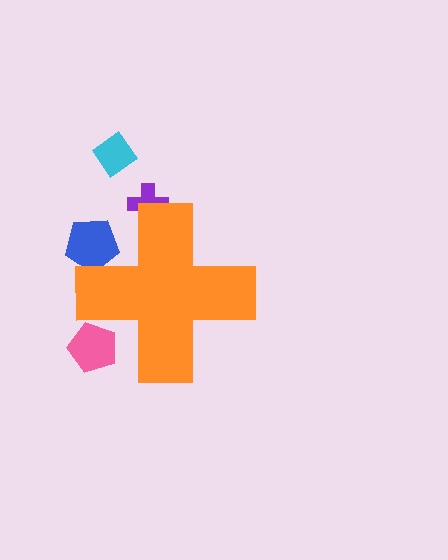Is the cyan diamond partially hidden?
No, the cyan diamond is fully visible.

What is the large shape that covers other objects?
An orange cross.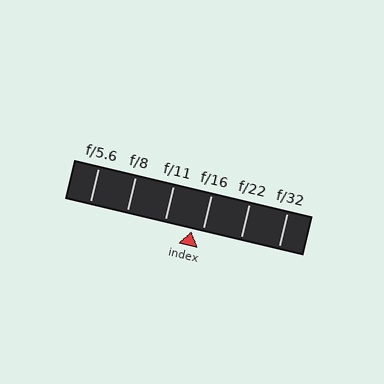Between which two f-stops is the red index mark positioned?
The index mark is between f/11 and f/16.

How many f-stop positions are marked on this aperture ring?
There are 6 f-stop positions marked.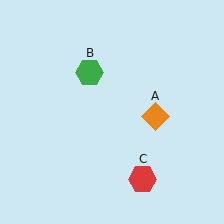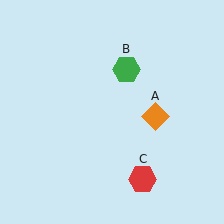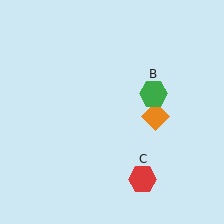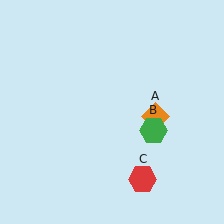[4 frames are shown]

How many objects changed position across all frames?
1 object changed position: green hexagon (object B).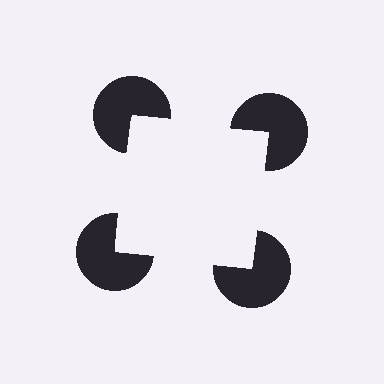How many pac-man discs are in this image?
There are 4 — one at each vertex of the illusory square.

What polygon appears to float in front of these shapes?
An illusory square — its edges are inferred from the aligned wedge cuts in the pac-man discs, not physically drawn.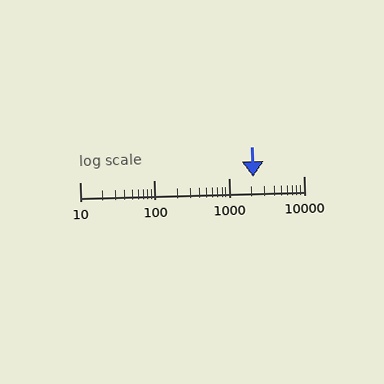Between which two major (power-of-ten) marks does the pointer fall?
The pointer is between 1000 and 10000.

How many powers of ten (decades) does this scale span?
The scale spans 3 decades, from 10 to 10000.